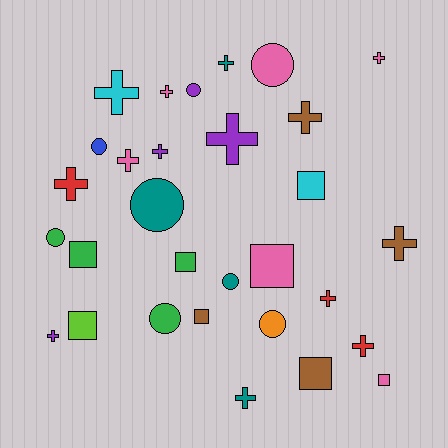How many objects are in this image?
There are 30 objects.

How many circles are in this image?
There are 8 circles.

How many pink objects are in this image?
There are 6 pink objects.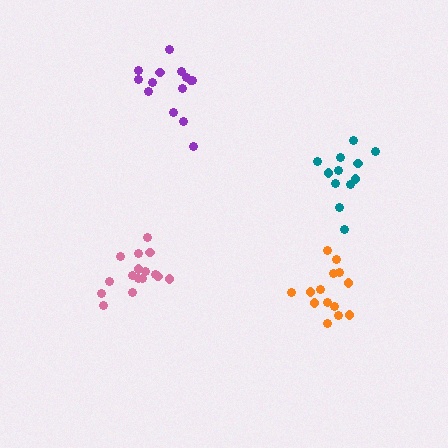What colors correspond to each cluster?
The clusters are colored: orange, purple, pink, teal.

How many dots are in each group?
Group 1: 14 dots, Group 2: 14 dots, Group 3: 16 dots, Group 4: 12 dots (56 total).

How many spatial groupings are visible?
There are 4 spatial groupings.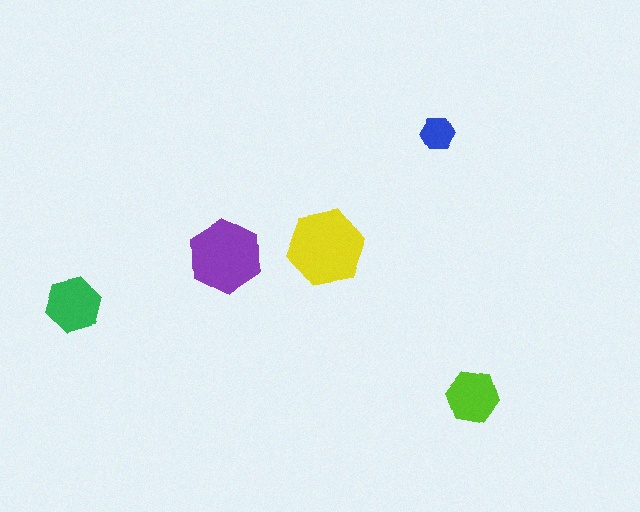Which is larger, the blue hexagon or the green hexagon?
The green one.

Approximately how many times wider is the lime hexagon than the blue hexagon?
About 1.5 times wider.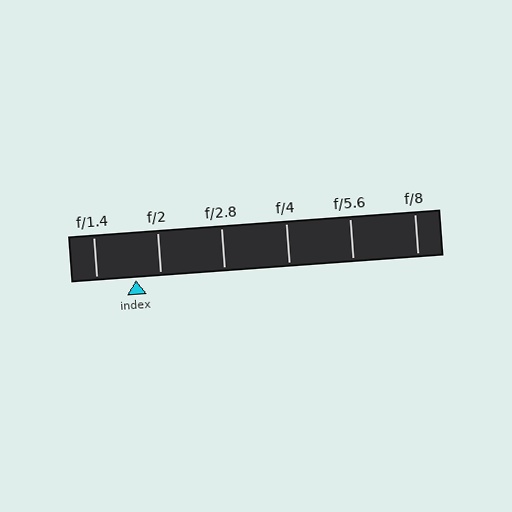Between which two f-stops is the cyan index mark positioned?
The index mark is between f/1.4 and f/2.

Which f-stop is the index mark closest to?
The index mark is closest to f/2.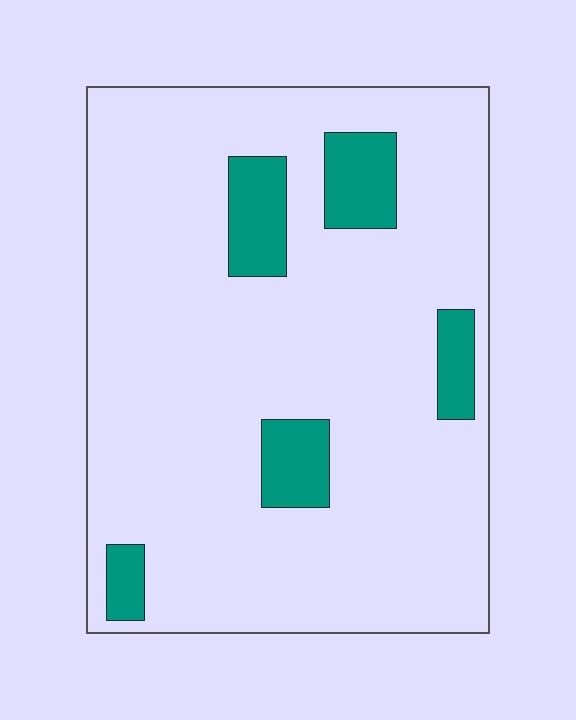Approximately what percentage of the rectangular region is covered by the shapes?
Approximately 10%.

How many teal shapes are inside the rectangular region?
5.